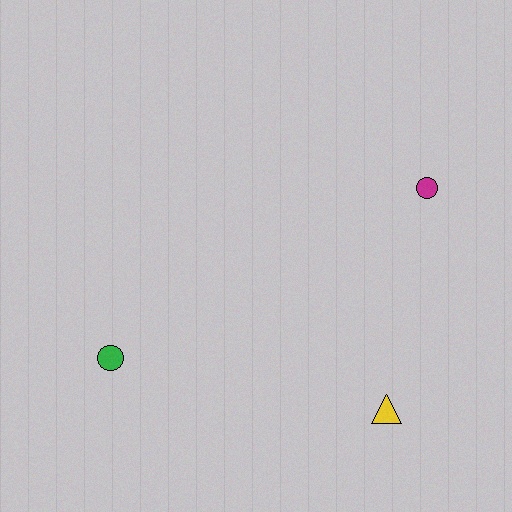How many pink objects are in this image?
There are no pink objects.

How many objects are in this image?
There are 3 objects.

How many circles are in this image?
There are 2 circles.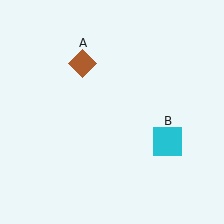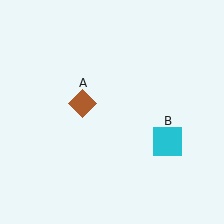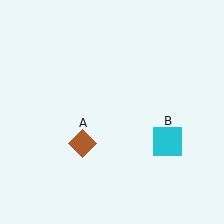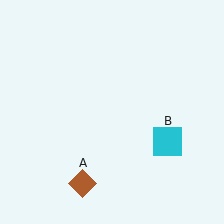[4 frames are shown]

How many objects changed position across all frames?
1 object changed position: brown diamond (object A).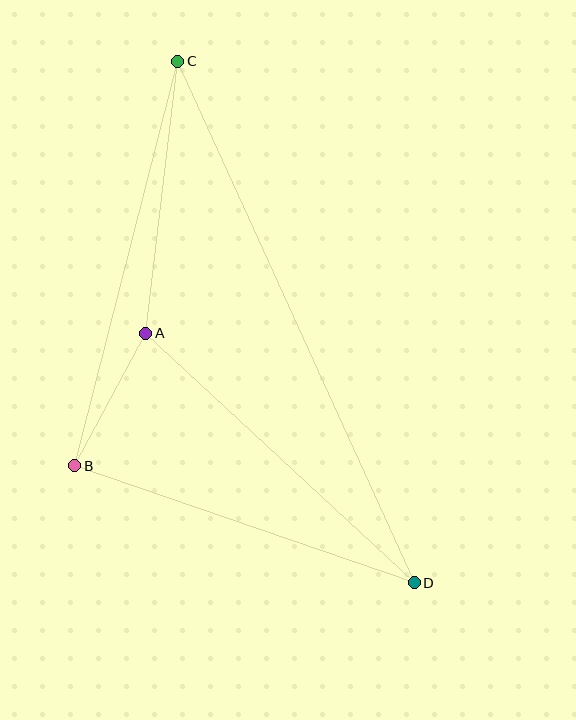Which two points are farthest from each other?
Points C and D are farthest from each other.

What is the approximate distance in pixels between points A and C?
The distance between A and C is approximately 274 pixels.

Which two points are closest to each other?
Points A and B are closest to each other.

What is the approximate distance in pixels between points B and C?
The distance between B and C is approximately 417 pixels.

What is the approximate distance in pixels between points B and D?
The distance between B and D is approximately 359 pixels.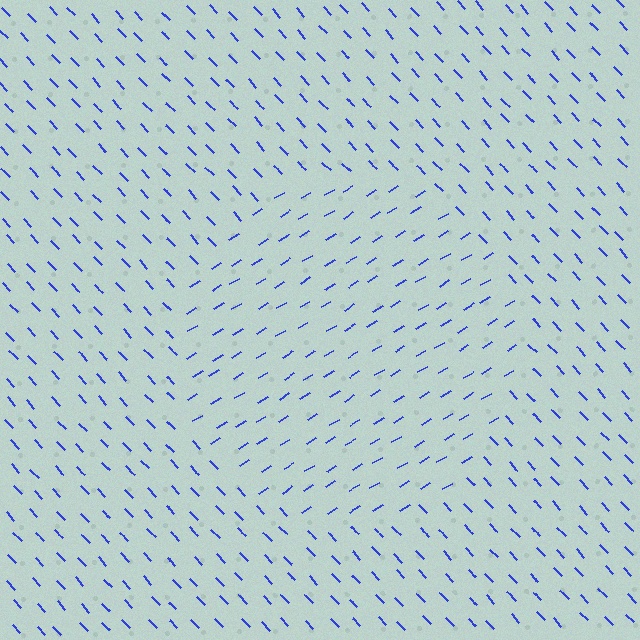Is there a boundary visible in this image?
Yes, there is a texture boundary formed by a change in line orientation.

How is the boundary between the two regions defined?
The boundary is defined purely by a change in line orientation (approximately 78 degrees difference). All lines are the same color and thickness.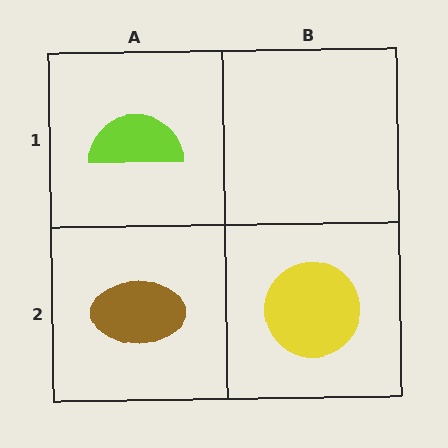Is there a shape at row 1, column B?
No, that cell is empty.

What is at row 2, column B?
A yellow circle.